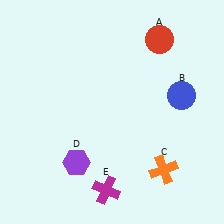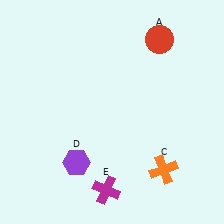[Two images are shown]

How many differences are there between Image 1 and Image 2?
There is 1 difference between the two images.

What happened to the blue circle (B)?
The blue circle (B) was removed in Image 2. It was in the top-right area of Image 1.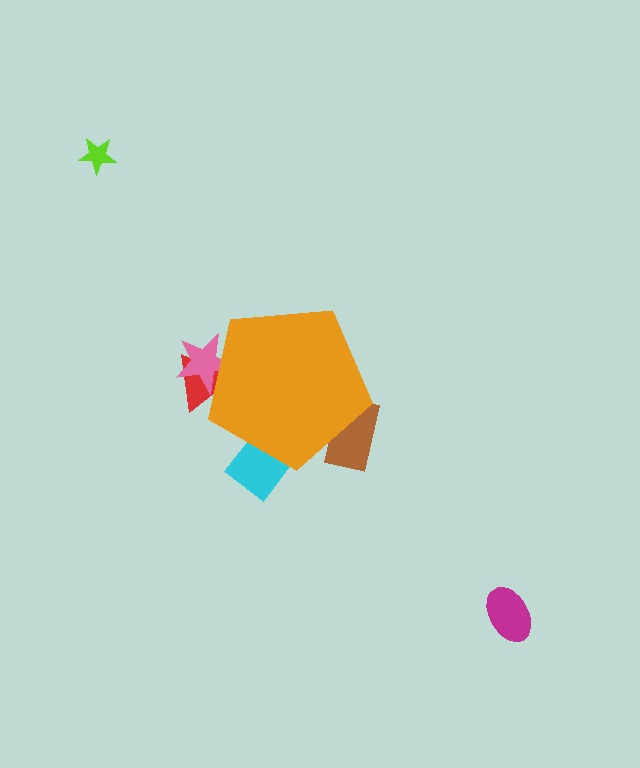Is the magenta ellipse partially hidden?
No, the magenta ellipse is fully visible.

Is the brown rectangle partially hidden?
Yes, the brown rectangle is partially hidden behind the orange pentagon.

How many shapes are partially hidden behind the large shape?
4 shapes are partially hidden.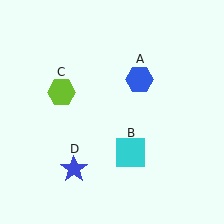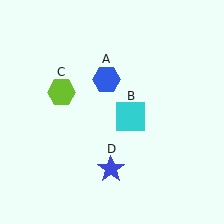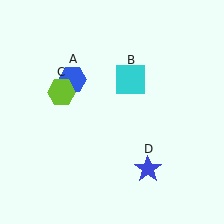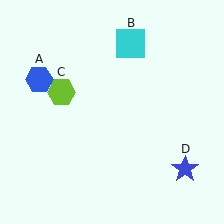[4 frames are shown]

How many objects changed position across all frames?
3 objects changed position: blue hexagon (object A), cyan square (object B), blue star (object D).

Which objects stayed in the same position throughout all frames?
Lime hexagon (object C) remained stationary.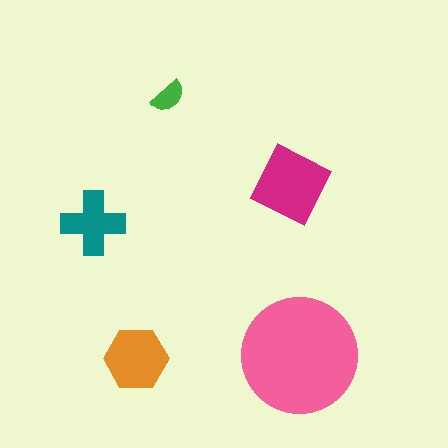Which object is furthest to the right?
The pink circle is rightmost.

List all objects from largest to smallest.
The pink circle, the magenta diamond, the orange hexagon, the teal cross, the green semicircle.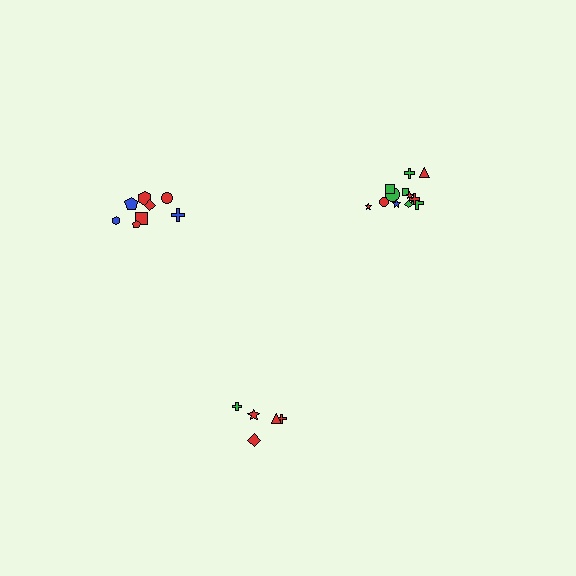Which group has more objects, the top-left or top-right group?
The top-right group.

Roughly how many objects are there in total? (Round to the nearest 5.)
Roughly 25 objects in total.